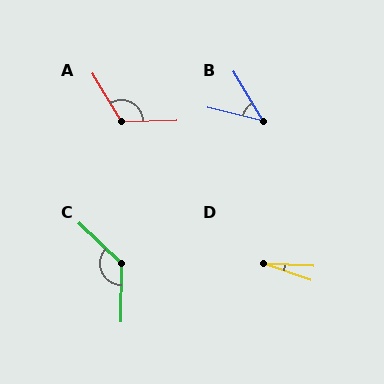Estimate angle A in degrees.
Approximately 119 degrees.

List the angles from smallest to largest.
D (16°), B (45°), A (119°), C (133°).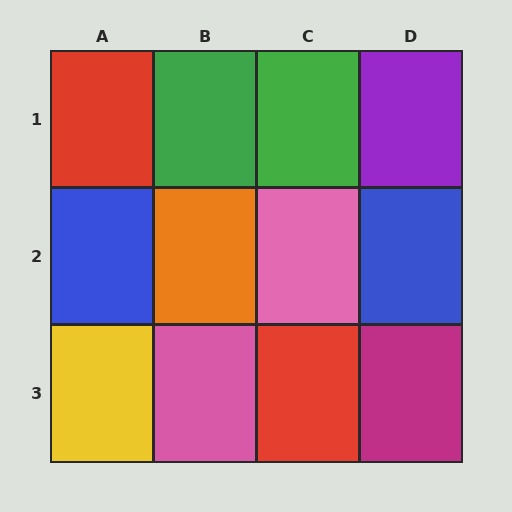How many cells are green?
2 cells are green.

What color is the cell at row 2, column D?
Blue.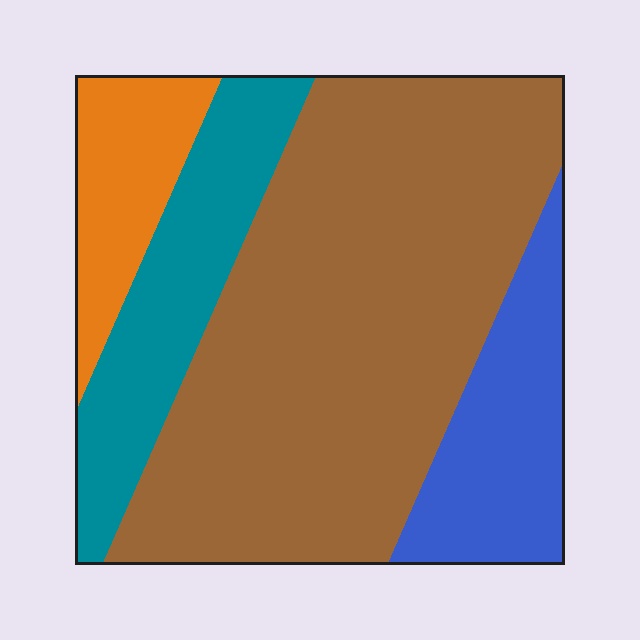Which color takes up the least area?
Orange, at roughly 10%.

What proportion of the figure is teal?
Teal takes up between a sixth and a third of the figure.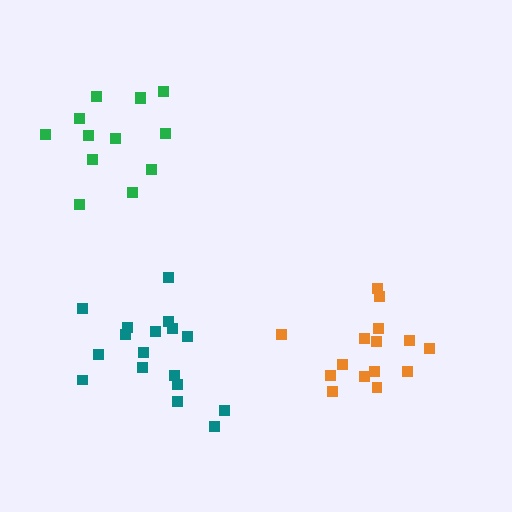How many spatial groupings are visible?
There are 3 spatial groupings.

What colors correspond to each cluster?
The clusters are colored: orange, teal, green.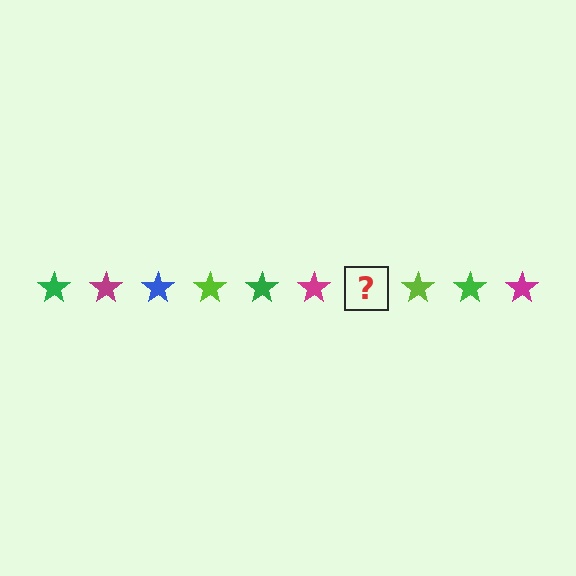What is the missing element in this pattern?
The missing element is a blue star.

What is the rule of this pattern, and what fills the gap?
The rule is that the pattern cycles through green, magenta, blue, lime stars. The gap should be filled with a blue star.